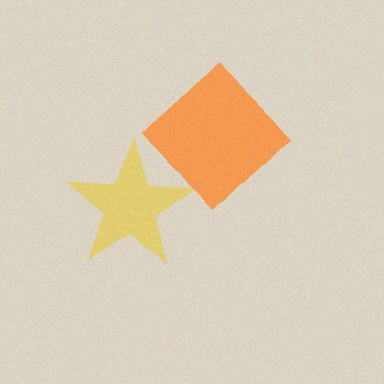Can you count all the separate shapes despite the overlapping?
Yes, there are 2 separate shapes.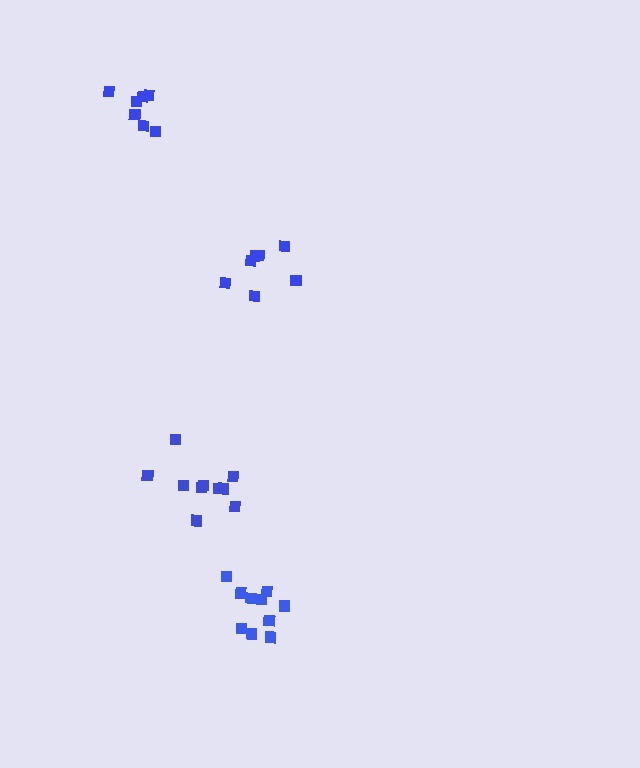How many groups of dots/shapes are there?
There are 4 groups.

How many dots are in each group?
Group 1: 10 dots, Group 2: 7 dots, Group 3: 7 dots, Group 4: 10 dots (34 total).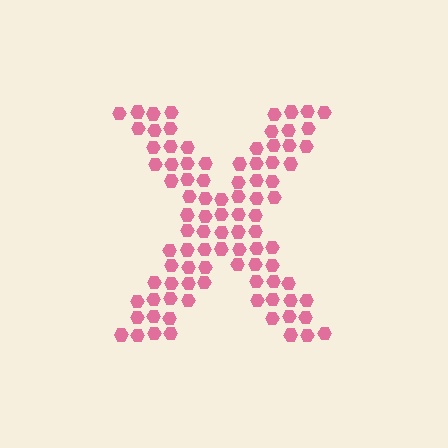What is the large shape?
The large shape is the letter X.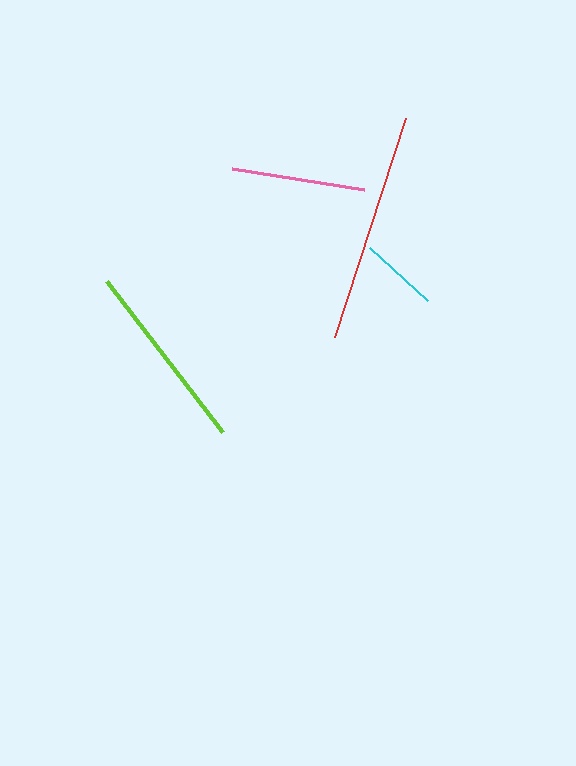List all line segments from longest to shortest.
From longest to shortest: red, lime, pink, cyan.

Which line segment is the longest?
The red line is the longest at approximately 230 pixels.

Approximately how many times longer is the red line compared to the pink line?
The red line is approximately 1.7 times the length of the pink line.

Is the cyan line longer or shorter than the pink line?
The pink line is longer than the cyan line.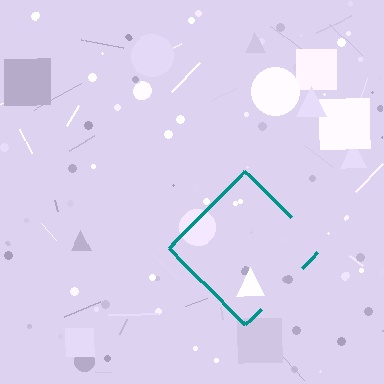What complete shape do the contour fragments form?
The contour fragments form a diamond.